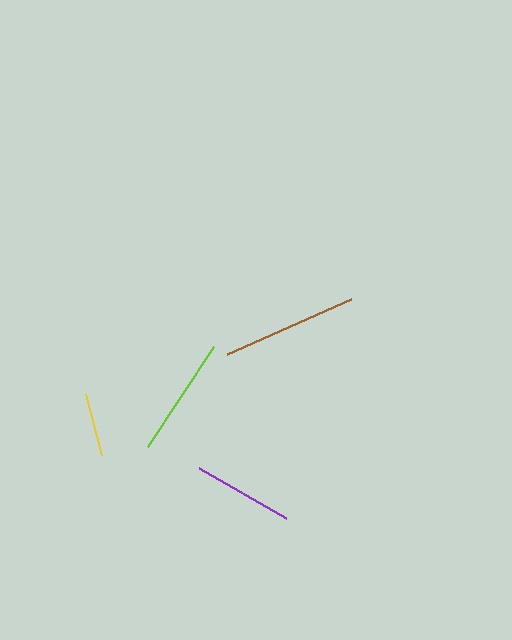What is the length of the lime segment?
The lime segment is approximately 120 pixels long.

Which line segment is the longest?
The brown line is the longest at approximately 136 pixels.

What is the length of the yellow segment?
The yellow segment is approximately 64 pixels long.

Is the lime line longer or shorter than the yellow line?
The lime line is longer than the yellow line.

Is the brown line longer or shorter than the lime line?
The brown line is longer than the lime line.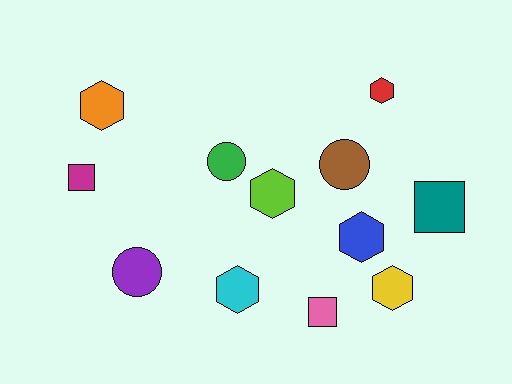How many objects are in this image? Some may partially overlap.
There are 12 objects.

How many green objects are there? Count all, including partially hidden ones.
There is 1 green object.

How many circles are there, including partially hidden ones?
There are 3 circles.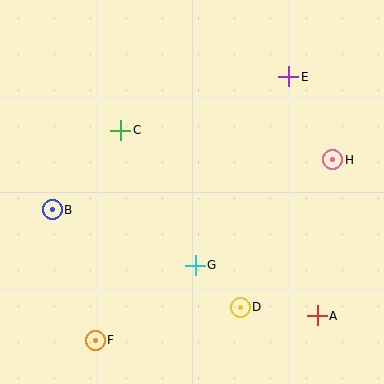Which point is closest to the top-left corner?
Point C is closest to the top-left corner.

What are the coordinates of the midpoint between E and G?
The midpoint between E and G is at (242, 171).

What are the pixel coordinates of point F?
Point F is at (95, 340).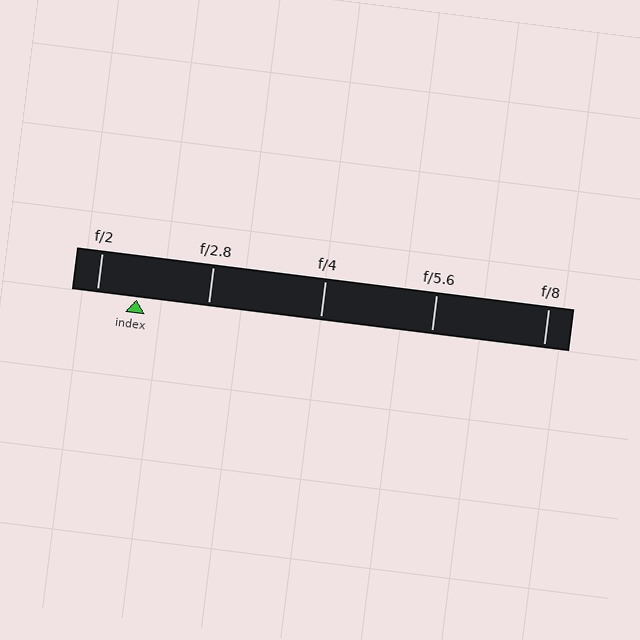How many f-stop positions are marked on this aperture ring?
There are 5 f-stop positions marked.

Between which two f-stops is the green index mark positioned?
The index mark is between f/2 and f/2.8.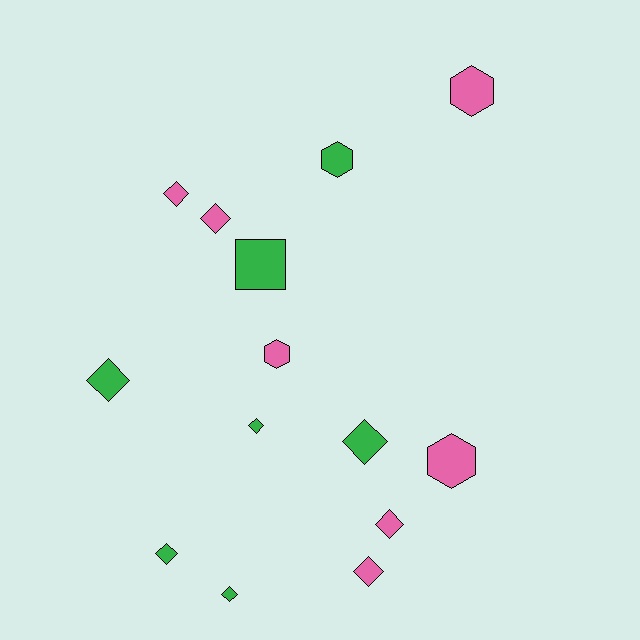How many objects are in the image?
There are 14 objects.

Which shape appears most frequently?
Diamond, with 9 objects.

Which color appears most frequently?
Green, with 7 objects.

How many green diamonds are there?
There are 5 green diamonds.